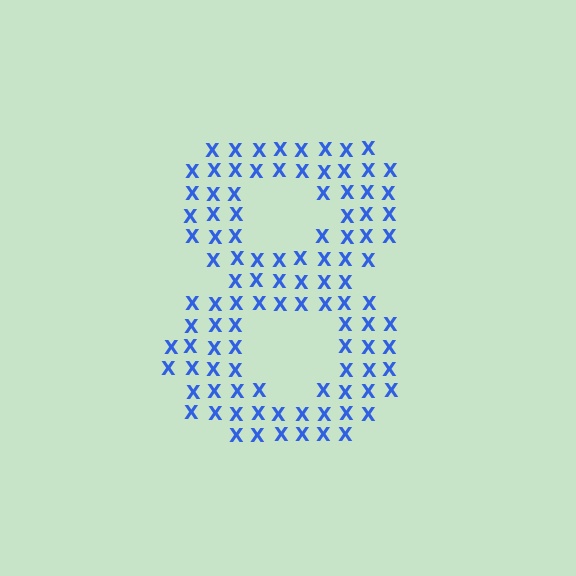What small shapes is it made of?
It is made of small letter X's.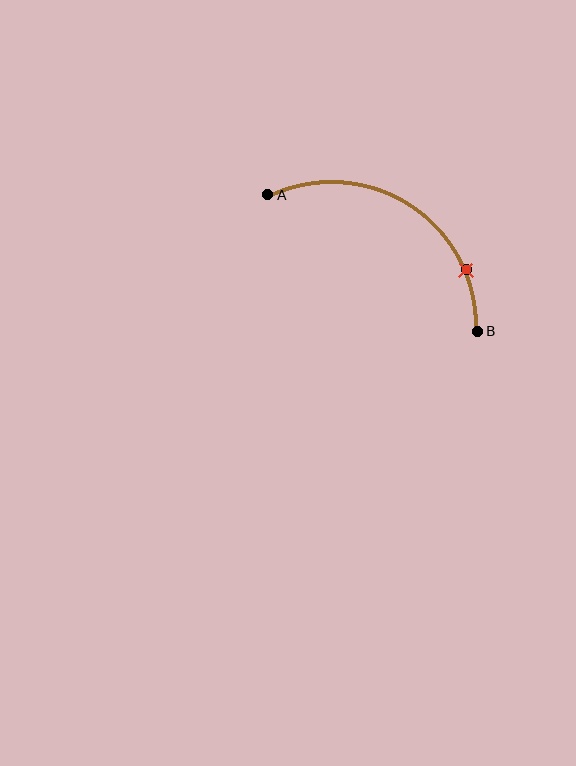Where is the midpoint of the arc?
The arc midpoint is the point on the curve farthest from the straight line joining A and B. It sits above that line.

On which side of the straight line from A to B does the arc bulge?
The arc bulges above the straight line connecting A and B.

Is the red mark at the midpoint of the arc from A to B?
No. The red mark lies on the arc but is closer to endpoint B. The arc midpoint would be at the point on the curve equidistant along the arc from both A and B.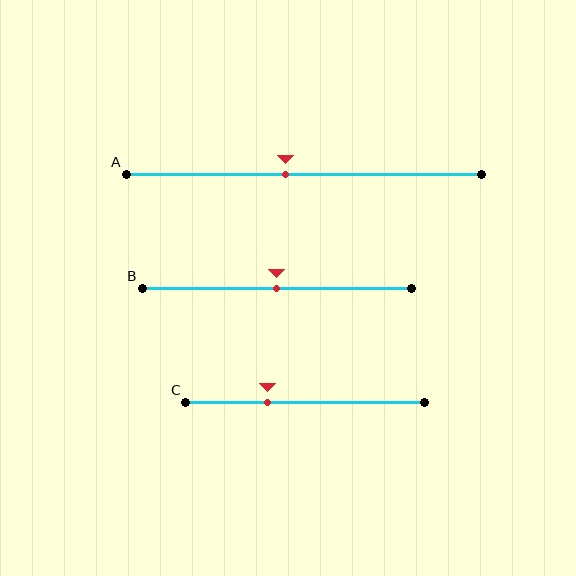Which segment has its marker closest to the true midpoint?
Segment B has its marker closest to the true midpoint.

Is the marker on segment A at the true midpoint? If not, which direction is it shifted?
No, the marker on segment A is shifted to the left by about 5% of the segment length.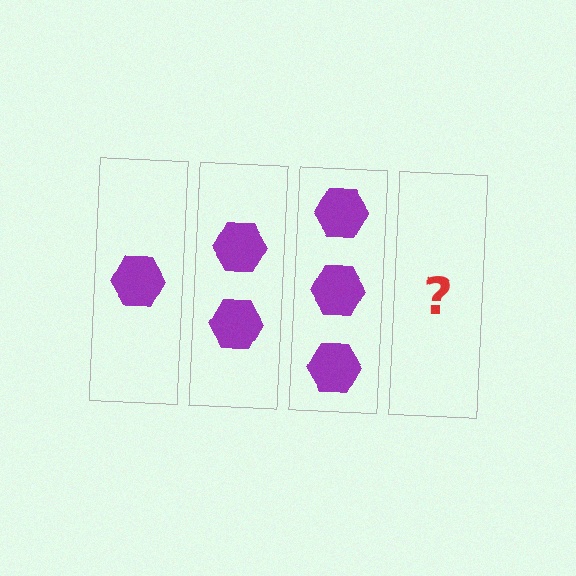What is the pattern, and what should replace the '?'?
The pattern is that each step adds one more hexagon. The '?' should be 4 hexagons.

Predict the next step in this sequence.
The next step is 4 hexagons.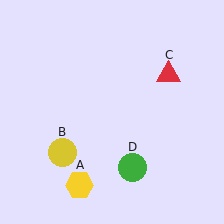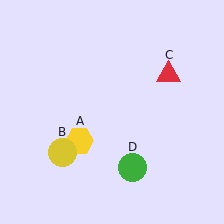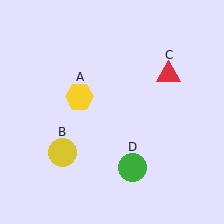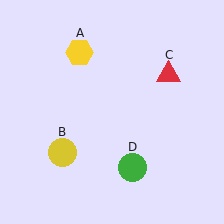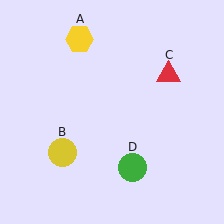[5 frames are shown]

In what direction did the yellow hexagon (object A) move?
The yellow hexagon (object A) moved up.